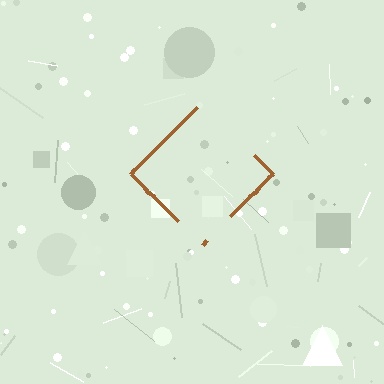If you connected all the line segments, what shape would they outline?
They would outline a diamond.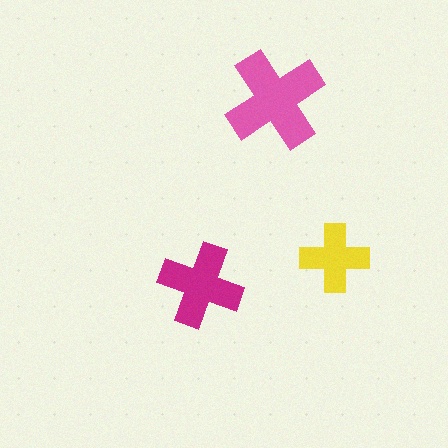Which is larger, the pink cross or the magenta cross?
The pink one.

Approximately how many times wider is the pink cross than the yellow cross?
About 1.5 times wider.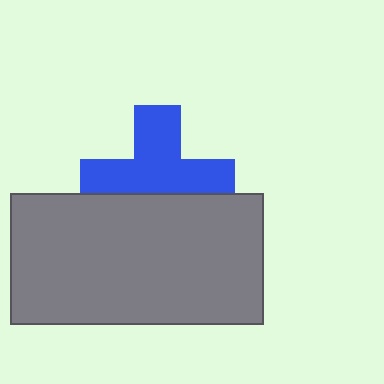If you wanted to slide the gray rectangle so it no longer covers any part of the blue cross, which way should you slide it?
Slide it down — that is the most direct way to separate the two shapes.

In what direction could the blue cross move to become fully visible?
The blue cross could move up. That would shift it out from behind the gray rectangle entirely.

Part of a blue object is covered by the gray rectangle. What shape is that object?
It is a cross.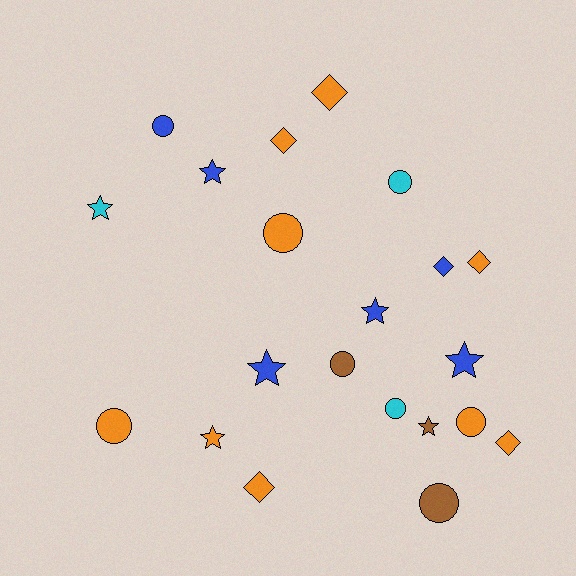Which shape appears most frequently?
Circle, with 8 objects.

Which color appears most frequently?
Orange, with 9 objects.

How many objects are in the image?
There are 21 objects.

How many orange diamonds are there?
There are 5 orange diamonds.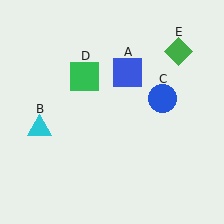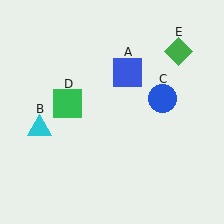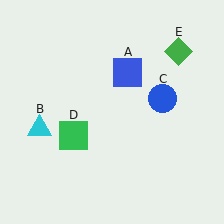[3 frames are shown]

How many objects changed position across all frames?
1 object changed position: green square (object D).